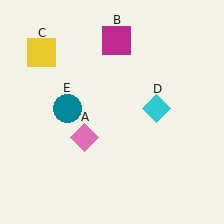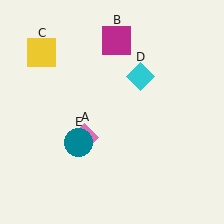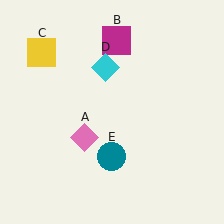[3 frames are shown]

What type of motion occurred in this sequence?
The cyan diamond (object D), teal circle (object E) rotated counterclockwise around the center of the scene.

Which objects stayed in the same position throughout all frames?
Pink diamond (object A) and magenta square (object B) and yellow square (object C) remained stationary.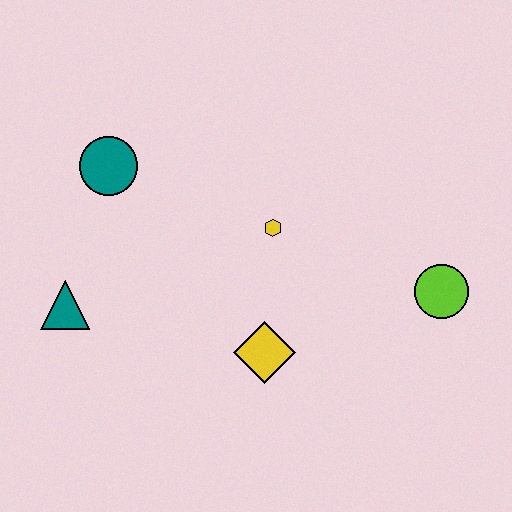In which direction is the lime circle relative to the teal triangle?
The lime circle is to the right of the teal triangle.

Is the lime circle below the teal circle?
Yes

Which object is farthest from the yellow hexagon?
The teal triangle is farthest from the yellow hexagon.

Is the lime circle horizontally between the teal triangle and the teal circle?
No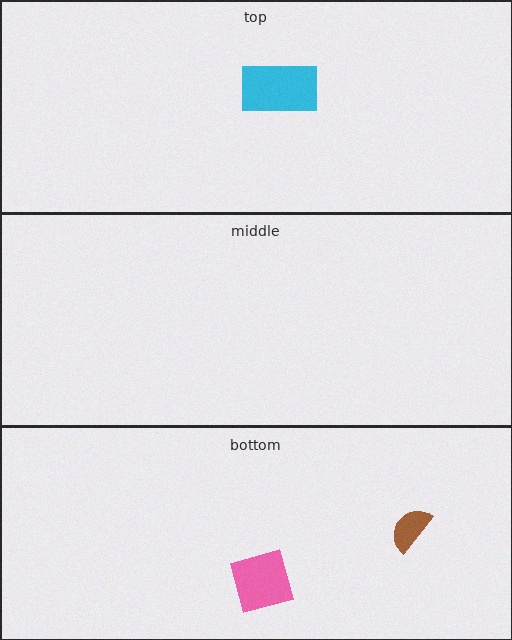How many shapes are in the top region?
1.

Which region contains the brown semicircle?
The bottom region.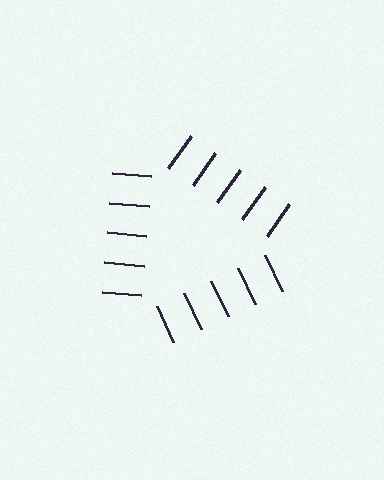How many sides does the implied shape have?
3 sides — the line-ends trace a triangle.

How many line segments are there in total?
15 — 5 along each of the 3 edges.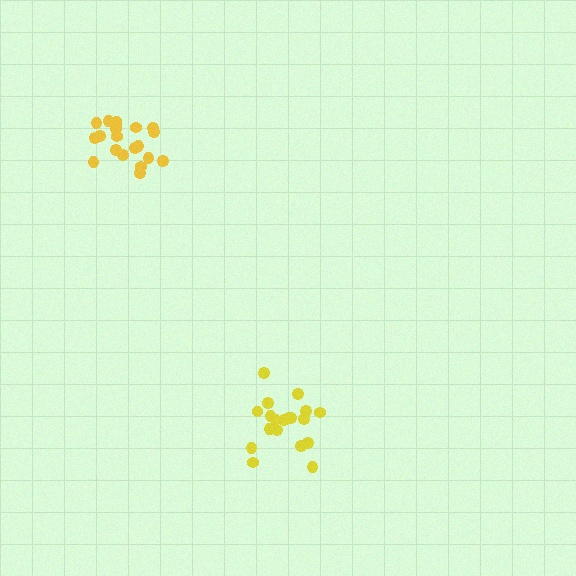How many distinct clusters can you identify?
There are 2 distinct clusters.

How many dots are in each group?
Group 1: 19 dots, Group 2: 20 dots (39 total).